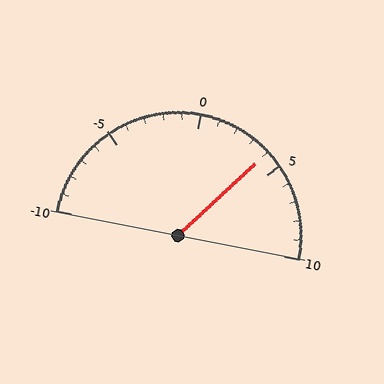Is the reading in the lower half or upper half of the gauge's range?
The reading is in the upper half of the range (-10 to 10).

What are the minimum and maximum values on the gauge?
The gauge ranges from -10 to 10.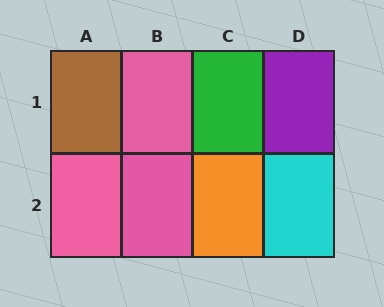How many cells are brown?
1 cell is brown.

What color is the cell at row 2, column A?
Pink.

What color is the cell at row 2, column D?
Cyan.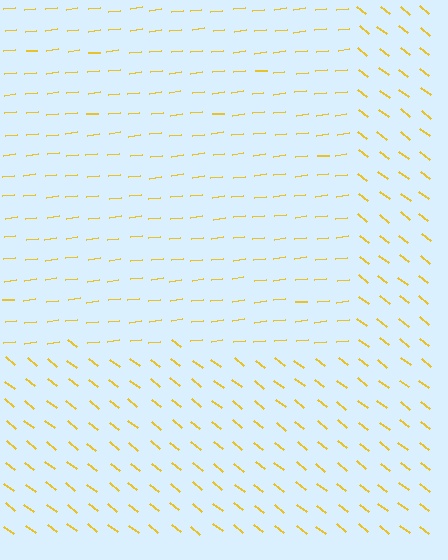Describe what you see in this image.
The image is filled with small yellow line segments. A rectangle region in the image has lines oriented differently from the surrounding lines, creating a visible texture boundary.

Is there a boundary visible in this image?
Yes, there is a texture boundary formed by a change in line orientation.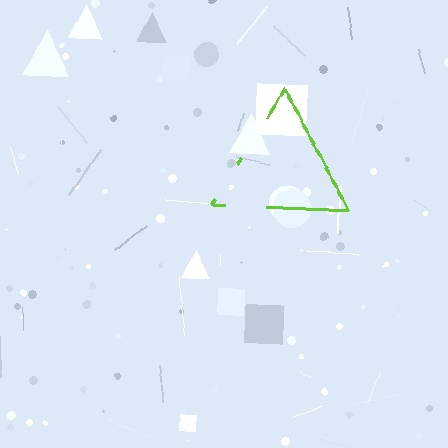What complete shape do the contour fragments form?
The contour fragments form a triangle.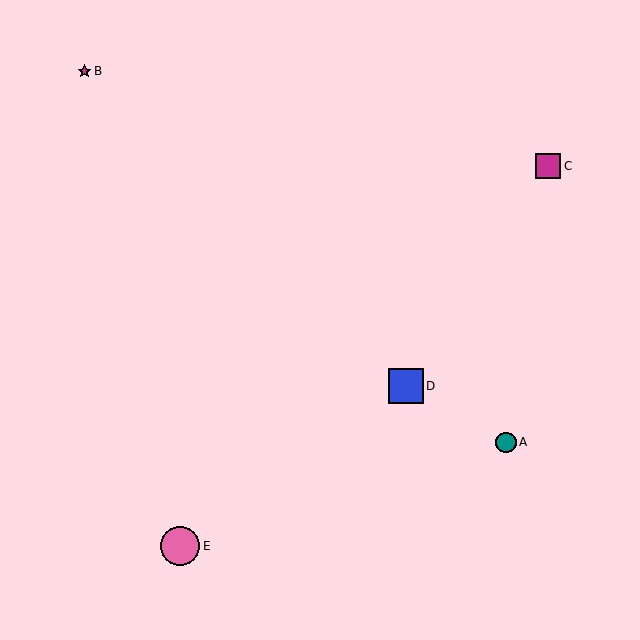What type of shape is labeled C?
Shape C is a magenta square.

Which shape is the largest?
The pink circle (labeled E) is the largest.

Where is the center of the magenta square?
The center of the magenta square is at (548, 166).